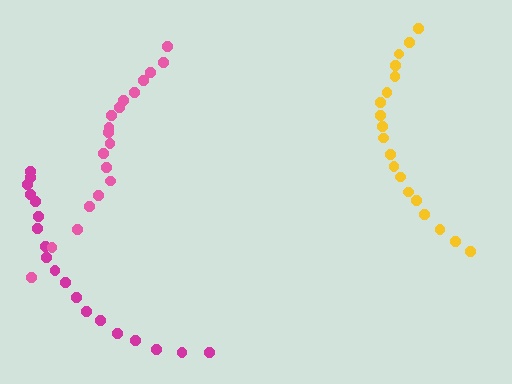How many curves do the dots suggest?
There are 3 distinct paths.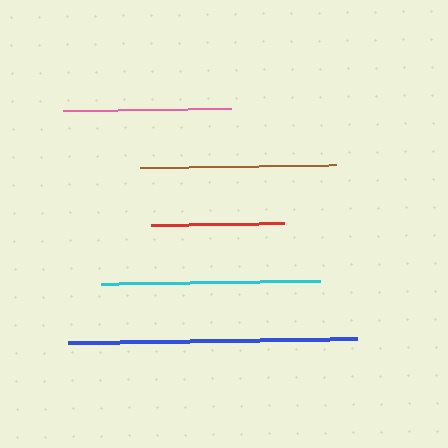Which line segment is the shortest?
The red line is the shortest at approximately 133 pixels.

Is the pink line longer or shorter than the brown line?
The brown line is longer than the pink line.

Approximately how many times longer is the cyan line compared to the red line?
The cyan line is approximately 1.6 times the length of the red line.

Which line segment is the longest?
The blue line is the longest at approximately 289 pixels.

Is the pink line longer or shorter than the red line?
The pink line is longer than the red line.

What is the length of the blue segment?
The blue segment is approximately 289 pixels long.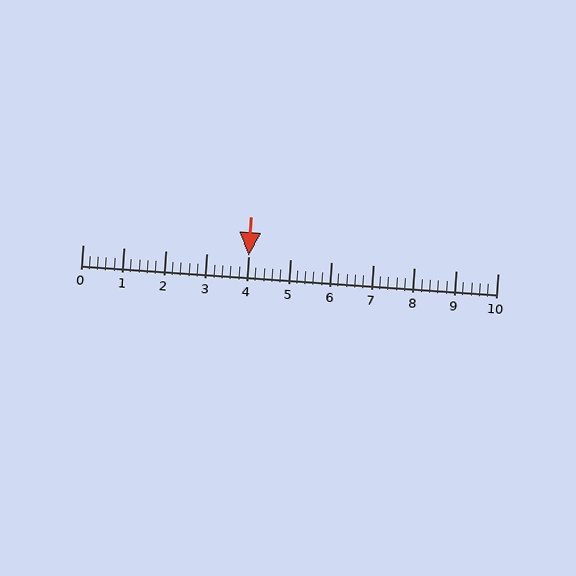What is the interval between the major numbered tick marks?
The major tick marks are spaced 1 units apart.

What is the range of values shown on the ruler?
The ruler shows values from 0 to 10.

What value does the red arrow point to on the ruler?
The red arrow points to approximately 4.0.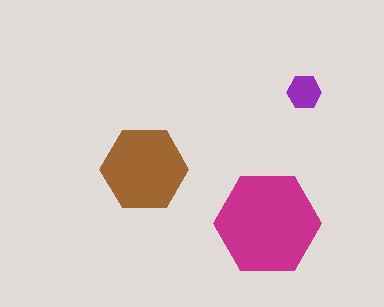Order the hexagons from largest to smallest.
the magenta one, the brown one, the purple one.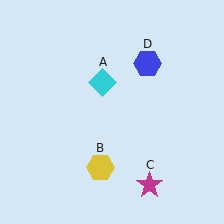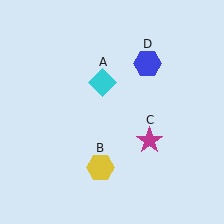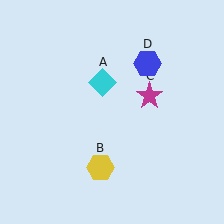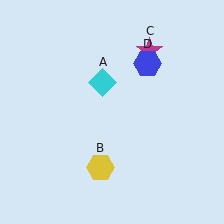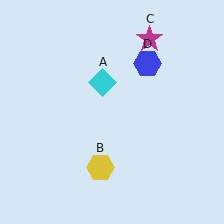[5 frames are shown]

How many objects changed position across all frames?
1 object changed position: magenta star (object C).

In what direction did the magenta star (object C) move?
The magenta star (object C) moved up.